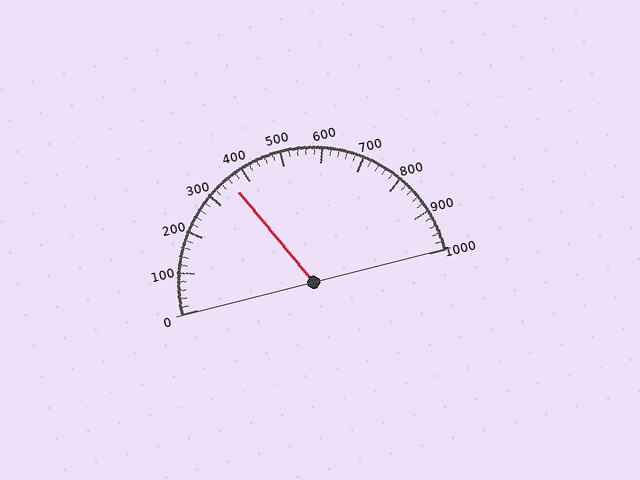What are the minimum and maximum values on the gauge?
The gauge ranges from 0 to 1000.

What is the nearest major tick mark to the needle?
The nearest major tick mark is 400.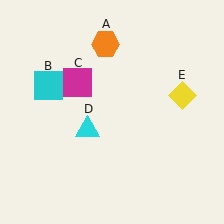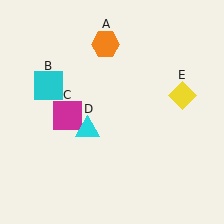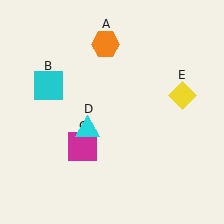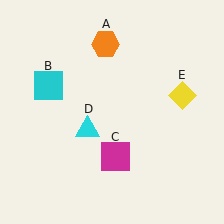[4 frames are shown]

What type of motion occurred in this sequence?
The magenta square (object C) rotated counterclockwise around the center of the scene.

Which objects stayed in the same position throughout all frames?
Orange hexagon (object A) and cyan square (object B) and cyan triangle (object D) and yellow diamond (object E) remained stationary.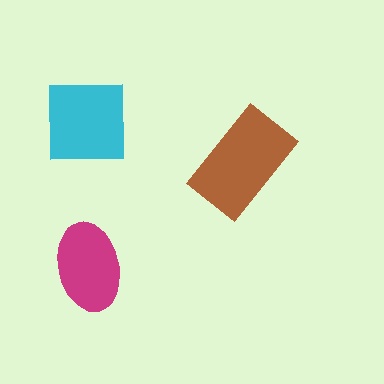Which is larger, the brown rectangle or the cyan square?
The brown rectangle.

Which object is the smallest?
The magenta ellipse.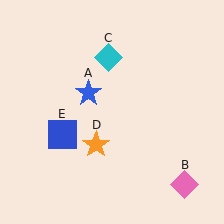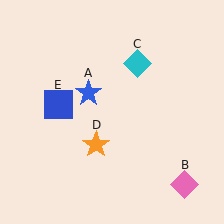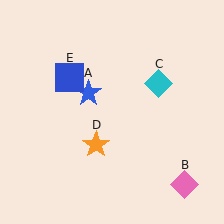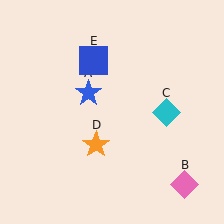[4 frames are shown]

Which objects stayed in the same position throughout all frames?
Blue star (object A) and pink diamond (object B) and orange star (object D) remained stationary.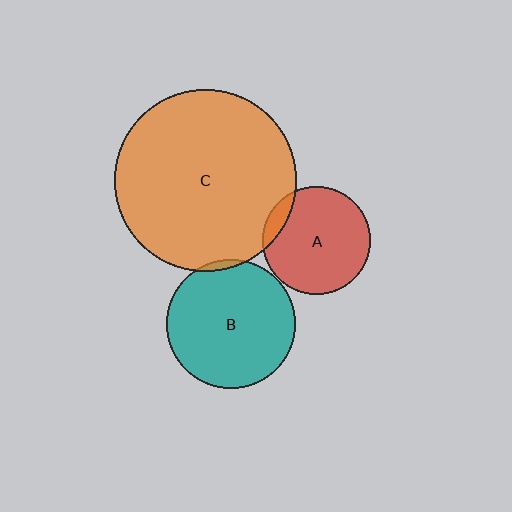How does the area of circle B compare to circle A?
Approximately 1.4 times.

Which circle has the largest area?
Circle C (orange).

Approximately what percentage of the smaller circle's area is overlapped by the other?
Approximately 5%.